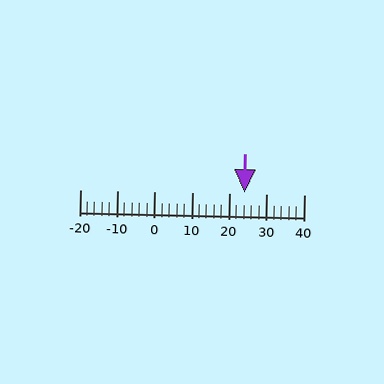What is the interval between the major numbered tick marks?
The major tick marks are spaced 10 units apart.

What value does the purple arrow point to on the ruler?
The purple arrow points to approximately 24.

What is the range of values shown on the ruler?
The ruler shows values from -20 to 40.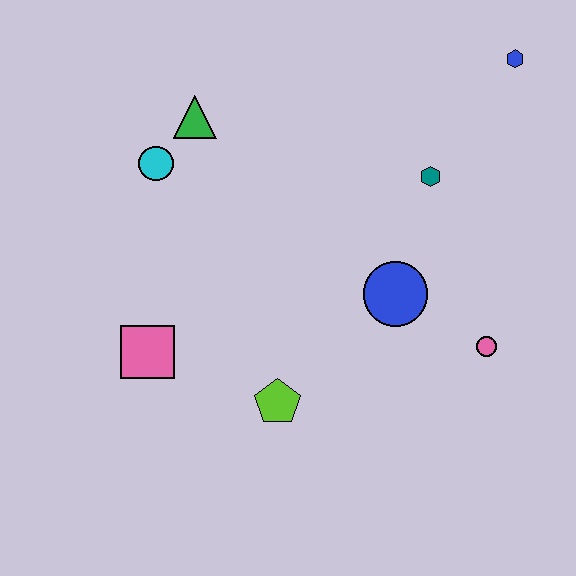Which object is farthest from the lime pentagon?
The blue hexagon is farthest from the lime pentagon.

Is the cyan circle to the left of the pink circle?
Yes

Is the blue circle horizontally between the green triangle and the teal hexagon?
Yes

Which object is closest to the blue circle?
The pink circle is closest to the blue circle.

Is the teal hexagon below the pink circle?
No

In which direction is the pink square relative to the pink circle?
The pink square is to the left of the pink circle.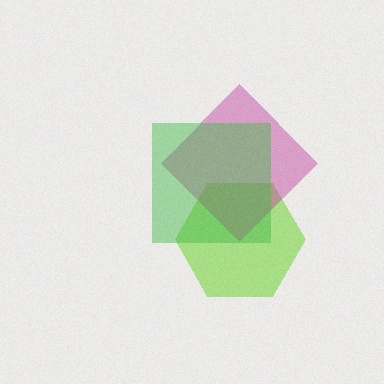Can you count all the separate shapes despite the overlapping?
Yes, there are 3 separate shapes.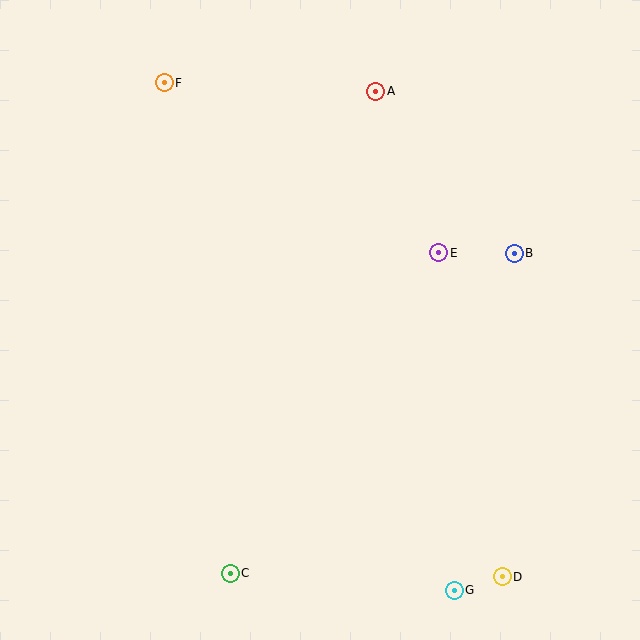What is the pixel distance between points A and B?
The distance between A and B is 213 pixels.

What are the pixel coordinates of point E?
Point E is at (439, 253).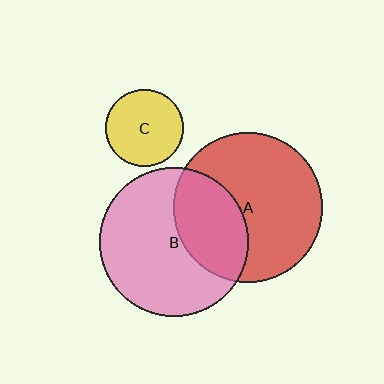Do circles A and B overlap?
Yes.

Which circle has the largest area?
Circle A (red).